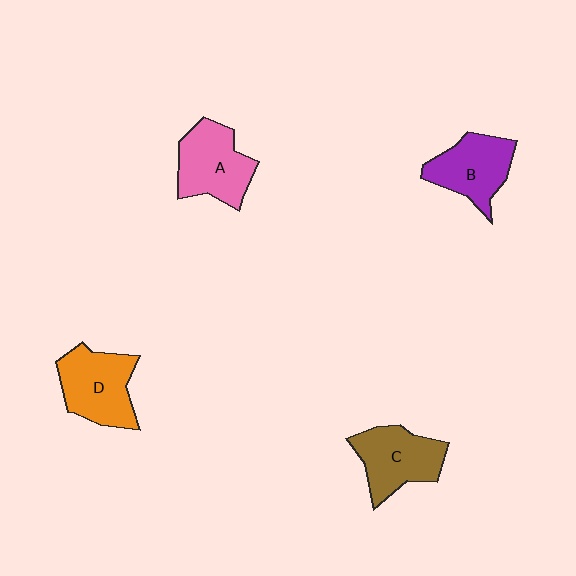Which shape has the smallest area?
Shape B (purple).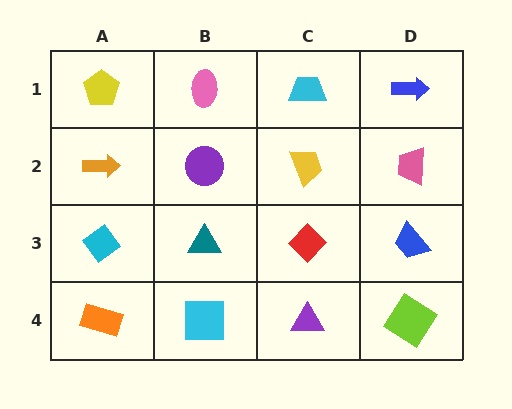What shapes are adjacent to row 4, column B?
A teal triangle (row 3, column B), an orange rectangle (row 4, column A), a purple triangle (row 4, column C).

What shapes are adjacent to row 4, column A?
A cyan diamond (row 3, column A), a cyan square (row 4, column B).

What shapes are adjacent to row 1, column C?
A yellow trapezoid (row 2, column C), a pink ellipse (row 1, column B), a blue arrow (row 1, column D).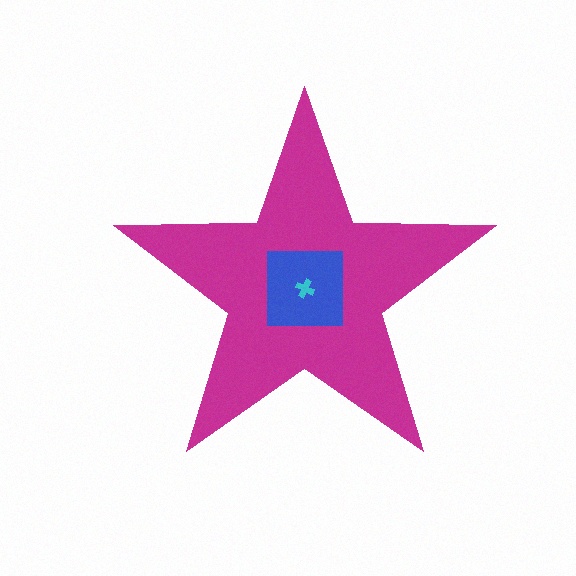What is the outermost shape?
The magenta star.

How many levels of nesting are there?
3.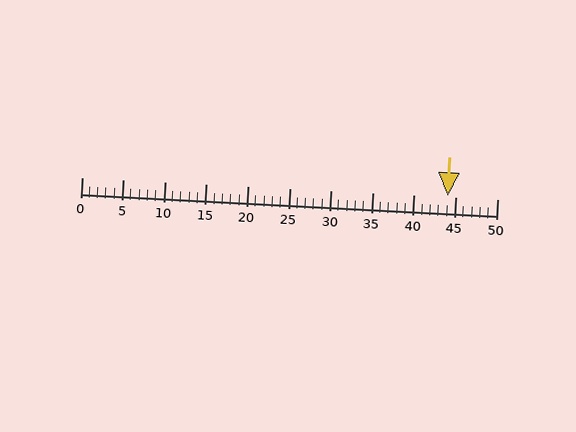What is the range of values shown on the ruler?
The ruler shows values from 0 to 50.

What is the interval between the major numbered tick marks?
The major tick marks are spaced 5 units apart.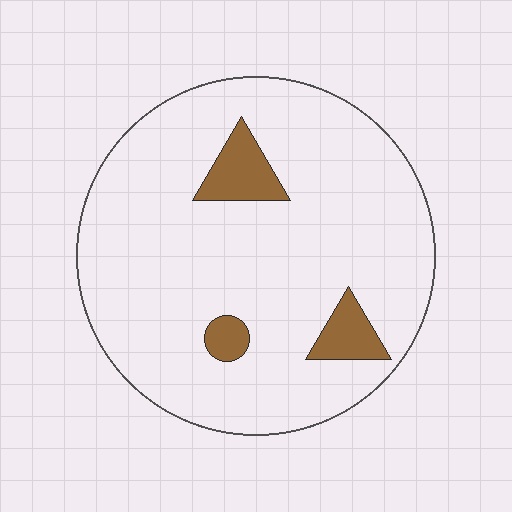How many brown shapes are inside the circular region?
3.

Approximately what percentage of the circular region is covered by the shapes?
Approximately 10%.